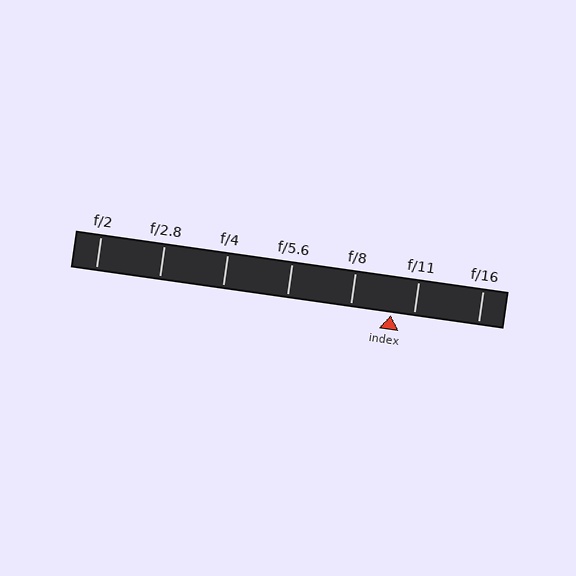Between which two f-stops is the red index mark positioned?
The index mark is between f/8 and f/11.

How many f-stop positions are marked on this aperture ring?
There are 7 f-stop positions marked.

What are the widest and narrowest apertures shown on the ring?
The widest aperture shown is f/2 and the narrowest is f/16.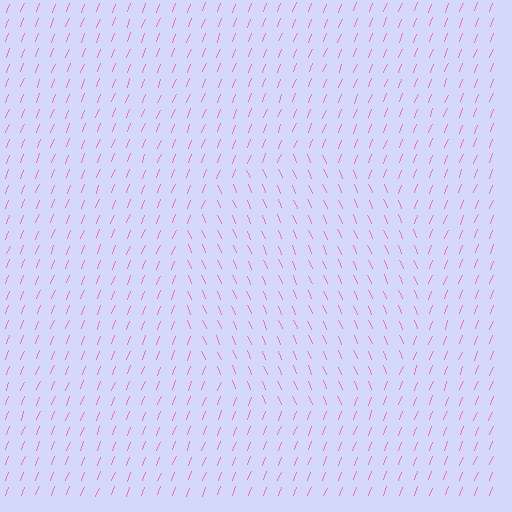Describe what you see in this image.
The image is filled with small pink line segments. A circle region in the image has lines oriented differently from the surrounding lines, creating a visible texture boundary.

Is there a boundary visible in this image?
Yes, there is a texture boundary formed by a change in line orientation.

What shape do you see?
I see a circle.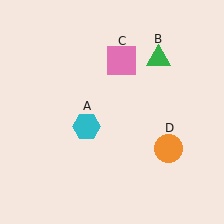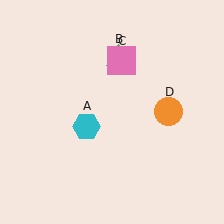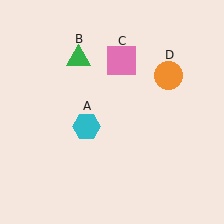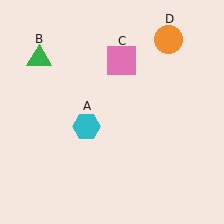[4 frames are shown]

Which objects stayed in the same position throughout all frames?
Cyan hexagon (object A) and pink square (object C) remained stationary.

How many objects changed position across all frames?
2 objects changed position: green triangle (object B), orange circle (object D).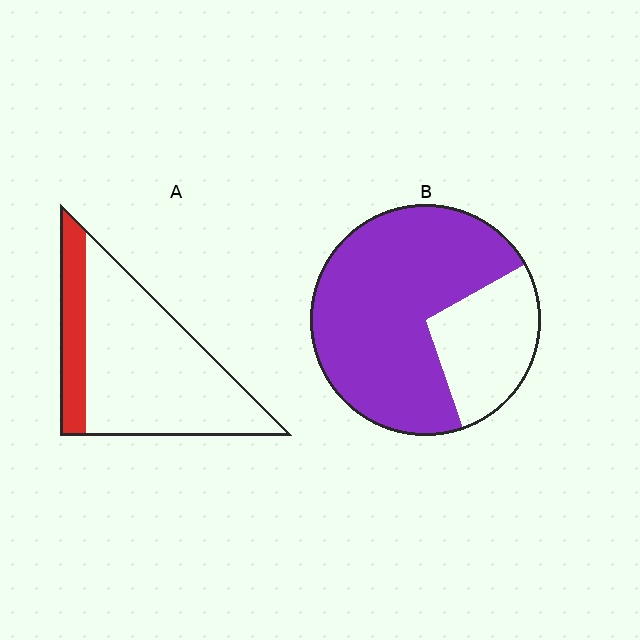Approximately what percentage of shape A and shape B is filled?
A is approximately 20% and B is approximately 70%.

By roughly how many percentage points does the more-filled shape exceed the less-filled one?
By roughly 50 percentage points (B over A).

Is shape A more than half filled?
No.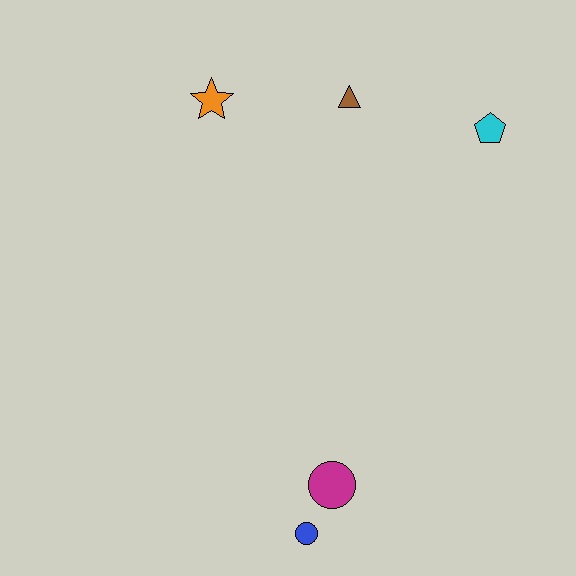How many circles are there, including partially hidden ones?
There are 2 circles.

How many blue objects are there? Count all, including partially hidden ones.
There is 1 blue object.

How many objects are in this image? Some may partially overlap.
There are 5 objects.